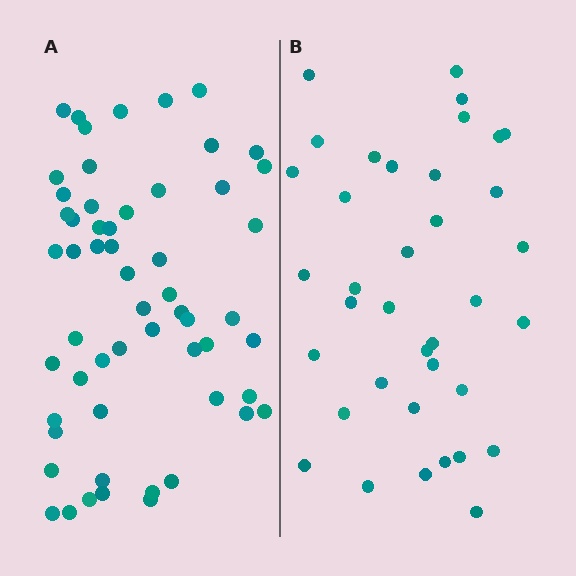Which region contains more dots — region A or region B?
Region A (the left region) has more dots.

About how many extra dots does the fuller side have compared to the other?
Region A has approximately 20 more dots than region B.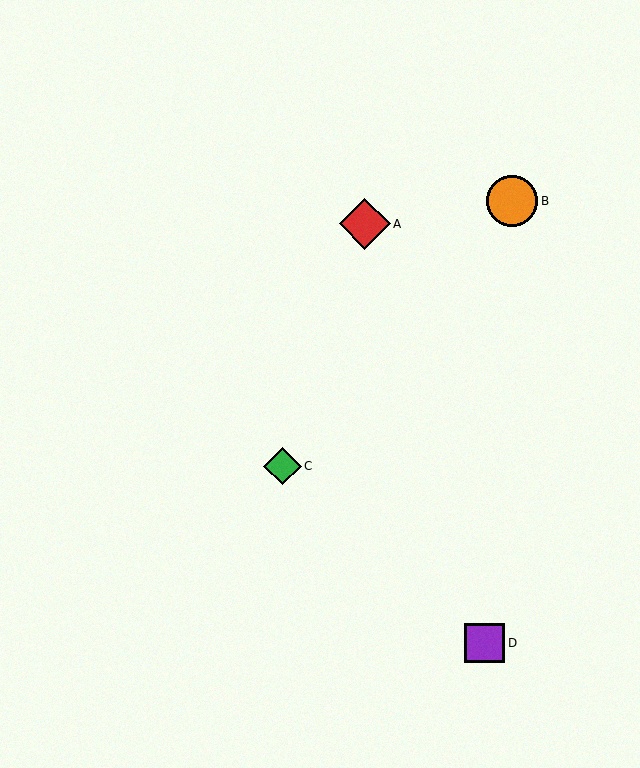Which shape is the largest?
The orange circle (labeled B) is the largest.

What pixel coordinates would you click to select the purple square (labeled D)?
Click at (485, 643) to select the purple square D.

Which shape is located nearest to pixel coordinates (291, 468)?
The green diamond (labeled C) at (282, 466) is nearest to that location.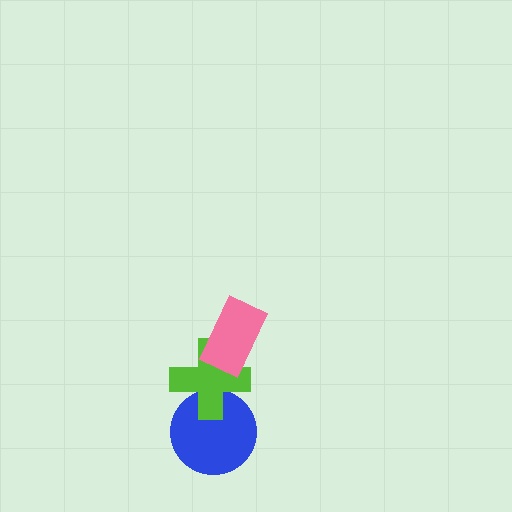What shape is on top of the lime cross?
The pink rectangle is on top of the lime cross.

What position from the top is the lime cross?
The lime cross is 2nd from the top.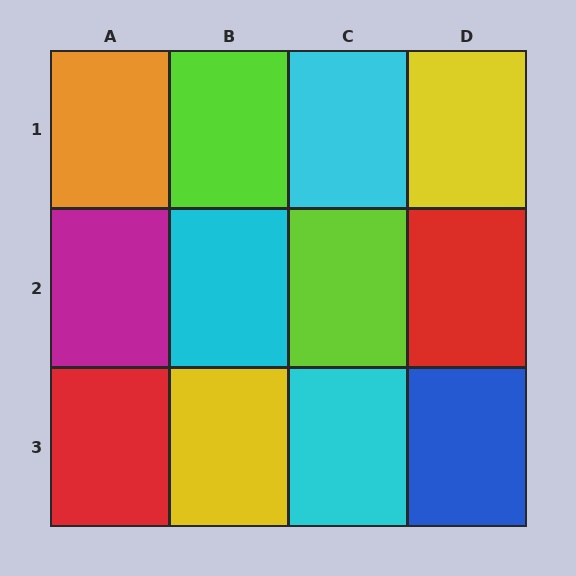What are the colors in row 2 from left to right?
Magenta, cyan, lime, red.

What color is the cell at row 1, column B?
Lime.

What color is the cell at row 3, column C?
Cyan.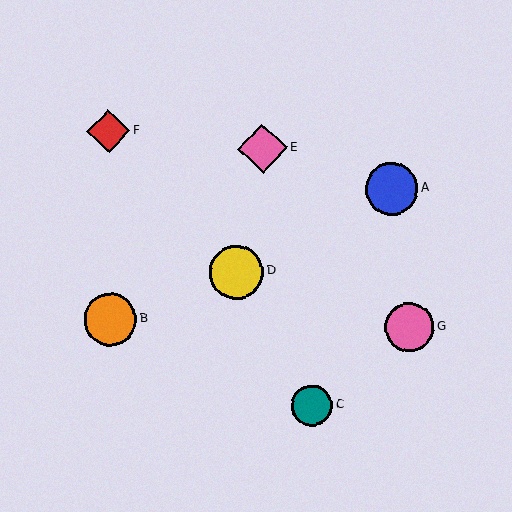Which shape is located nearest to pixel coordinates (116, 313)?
The orange circle (labeled B) at (110, 319) is nearest to that location.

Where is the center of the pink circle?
The center of the pink circle is at (410, 327).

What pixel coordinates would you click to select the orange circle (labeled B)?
Click at (110, 319) to select the orange circle B.